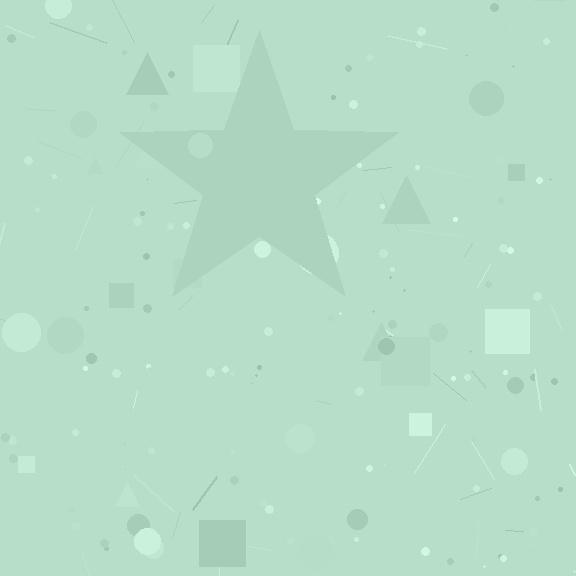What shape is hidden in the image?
A star is hidden in the image.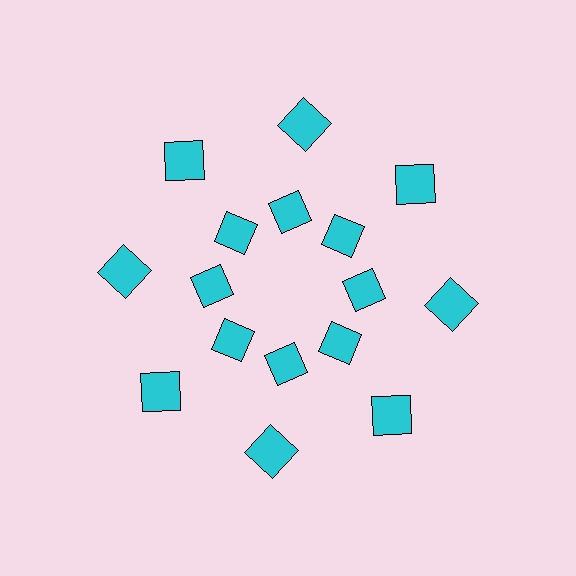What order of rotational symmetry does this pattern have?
This pattern has 8-fold rotational symmetry.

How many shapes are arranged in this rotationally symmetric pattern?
There are 16 shapes, arranged in 8 groups of 2.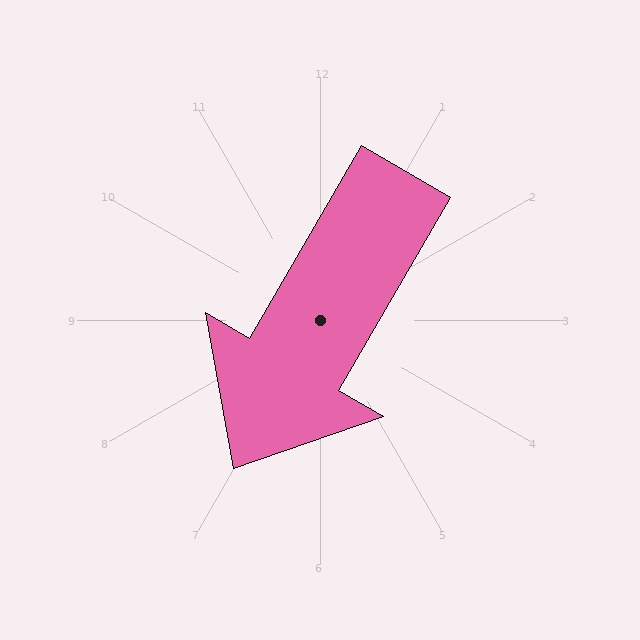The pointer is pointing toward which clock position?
Roughly 7 o'clock.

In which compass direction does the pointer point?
Southwest.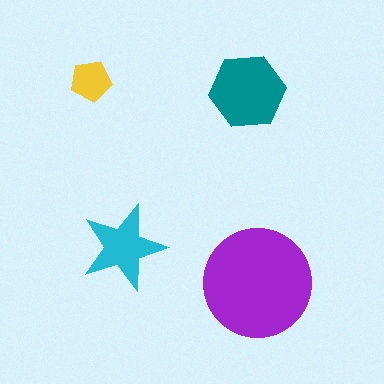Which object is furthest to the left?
The yellow pentagon is leftmost.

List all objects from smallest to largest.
The yellow pentagon, the cyan star, the teal hexagon, the purple circle.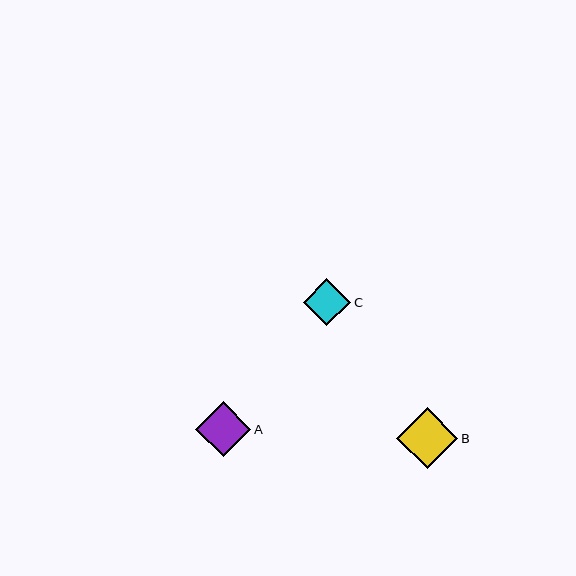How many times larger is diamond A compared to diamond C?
Diamond A is approximately 1.2 times the size of diamond C.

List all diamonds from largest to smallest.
From largest to smallest: B, A, C.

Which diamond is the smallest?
Diamond C is the smallest with a size of approximately 47 pixels.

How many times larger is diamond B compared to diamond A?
Diamond B is approximately 1.1 times the size of diamond A.